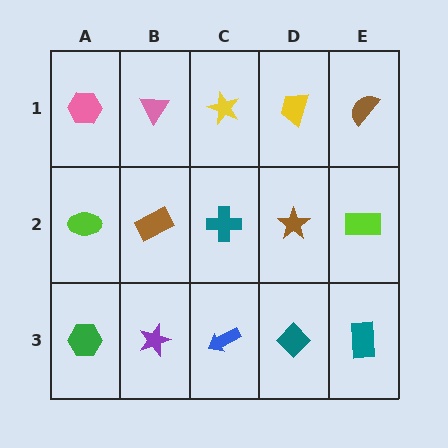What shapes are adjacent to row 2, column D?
A yellow trapezoid (row 1, column D), a teal diamond (row 3, column D), a teal cross (row 2, column C), a lime rectangle (row 2, column E).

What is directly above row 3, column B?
A brown rectangle.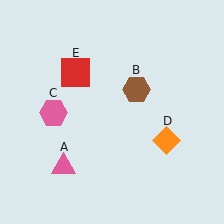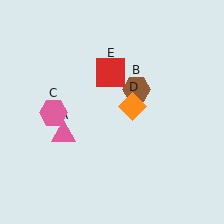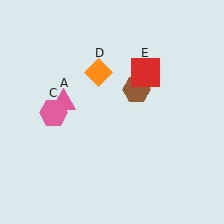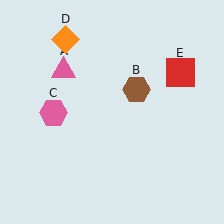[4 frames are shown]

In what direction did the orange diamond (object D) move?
The orange diamond (object D) moved up and to the left.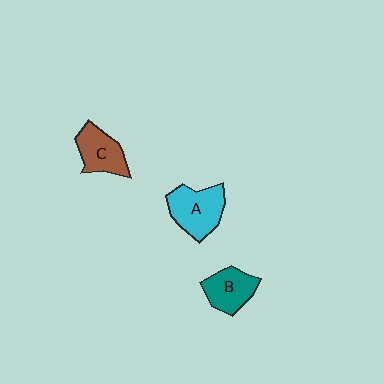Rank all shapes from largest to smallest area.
From largest to smallest: A (cyan), C (brown), B (teal).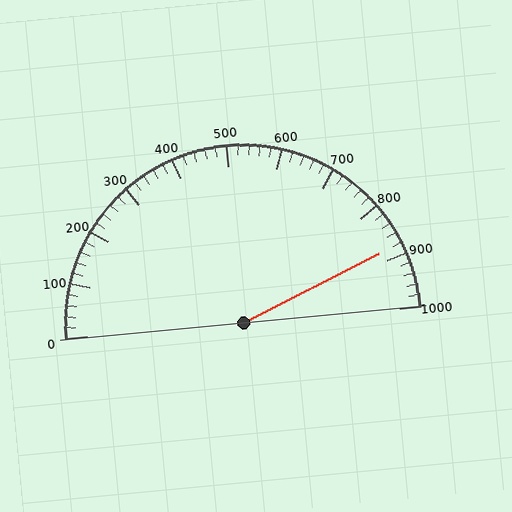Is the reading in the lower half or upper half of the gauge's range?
The reading is in the upper half of the range (0 to 1000).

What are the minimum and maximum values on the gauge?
The gauge ranges from 0 to 1000.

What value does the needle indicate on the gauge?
The needle indicates approximately 880.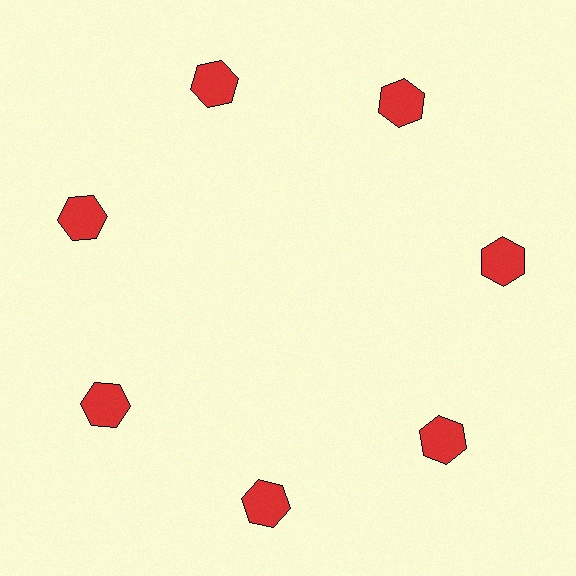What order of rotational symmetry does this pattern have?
This pattern has 7-fold rotational symmetry.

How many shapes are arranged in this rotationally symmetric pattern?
There are 7 shapes, arranged in 7 groups of 1.